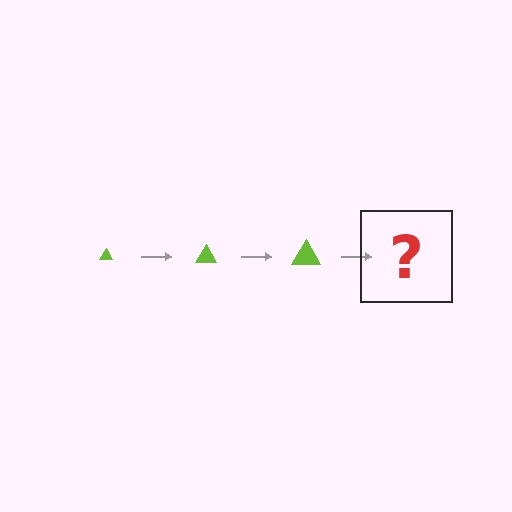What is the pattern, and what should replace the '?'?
The pattern is that the triangle gets progressively larger each step. The '?' should be a lime triangle, larger than the previous one.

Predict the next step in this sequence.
The next step is a lime triangle, larger than the previous one.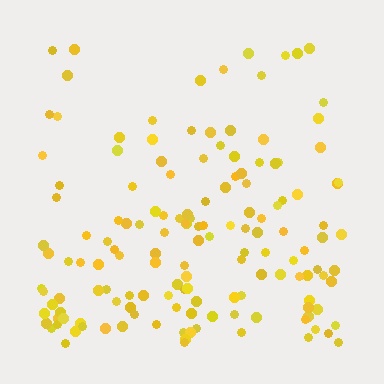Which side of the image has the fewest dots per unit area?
The top.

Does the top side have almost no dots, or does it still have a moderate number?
Still a moderate number, just noticeably fewer than the bottom.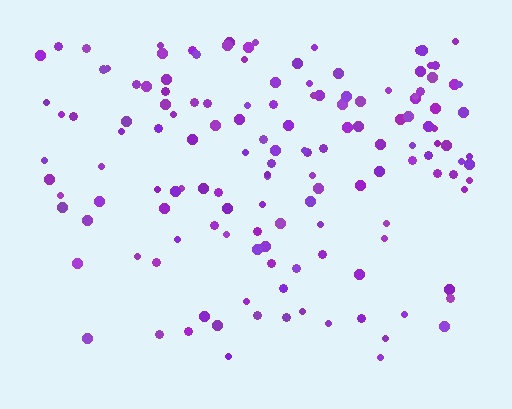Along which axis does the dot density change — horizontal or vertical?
Vertical.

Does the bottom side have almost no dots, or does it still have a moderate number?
Still a moderate number, just noticeably fewer than the top.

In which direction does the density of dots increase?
From bottom to top, with the top side densest.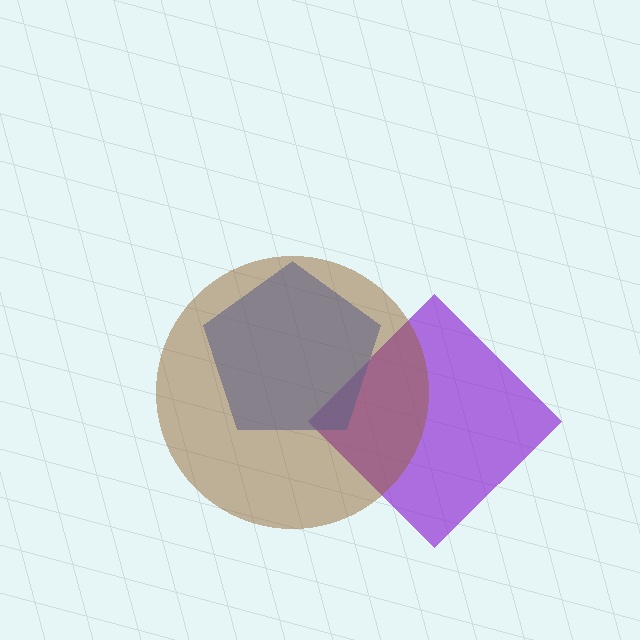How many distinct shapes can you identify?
There are 3 distinct shapes: a purple diamond, a blue pentagon, a brown circle.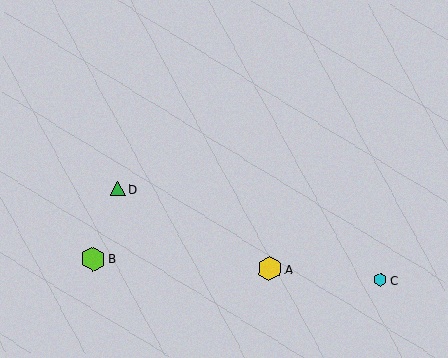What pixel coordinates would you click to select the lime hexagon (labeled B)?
Click at (93, 259) to select the lime hexagon B.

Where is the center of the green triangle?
The center of the green triangle is at (117, 189).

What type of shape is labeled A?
Shape A is a yellow hexagon.